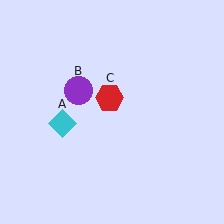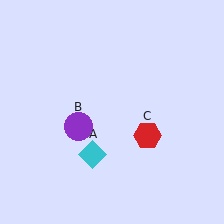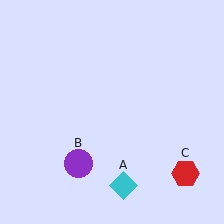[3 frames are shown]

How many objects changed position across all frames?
3 objects changed position: cyan diamond (object A), purple circle (object B), red hexagon (object C).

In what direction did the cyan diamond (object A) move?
The cyan diamond (object A) moved down and to the right.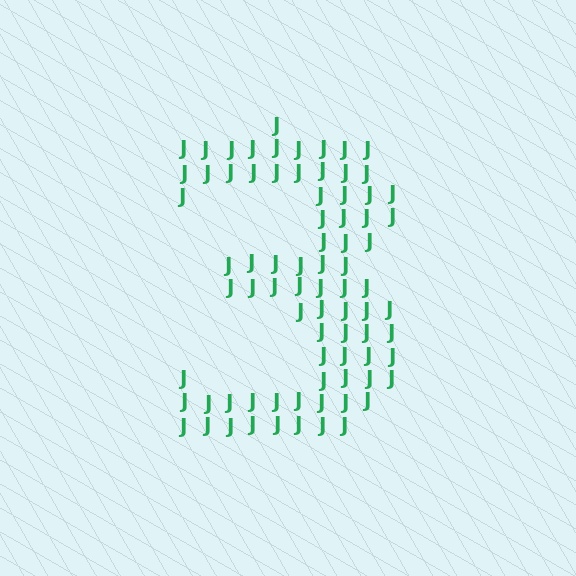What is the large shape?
The large shape is the digit 3.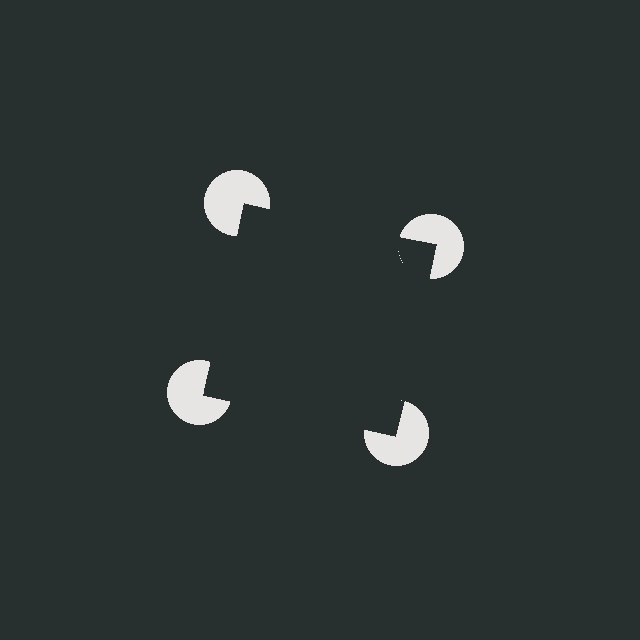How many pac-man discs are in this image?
There are 4 — one at each vertex of the illusory square.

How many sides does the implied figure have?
4 sides.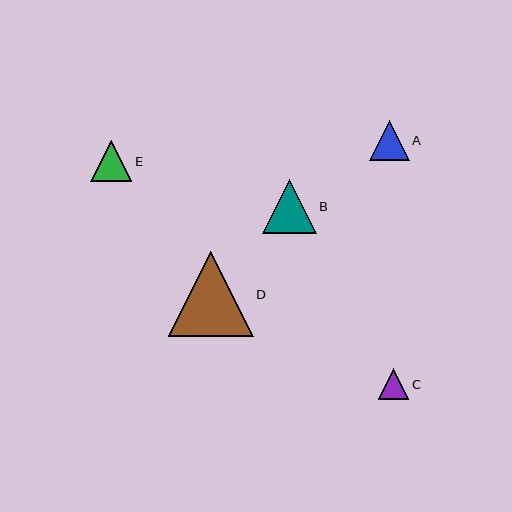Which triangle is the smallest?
Triangle C is the smallest with a size of approximately 30 pixels.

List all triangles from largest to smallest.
From largest to smallest: D, B, E, A, C.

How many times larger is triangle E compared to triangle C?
Triangle E is approximately 1.4 times the size of triangle C.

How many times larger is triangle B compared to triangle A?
Triangle B is approximately 1.4 times the size of triangle A.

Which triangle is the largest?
Triangle D is the largest with a size of approximately 85 pixels.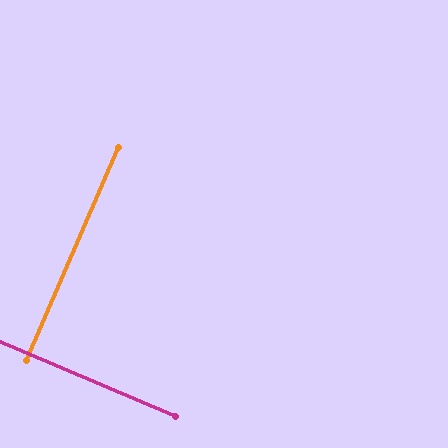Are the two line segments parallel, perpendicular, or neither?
Perpendicular — they meet at approximately 89°.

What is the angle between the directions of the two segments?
Approximately 89 degrees.